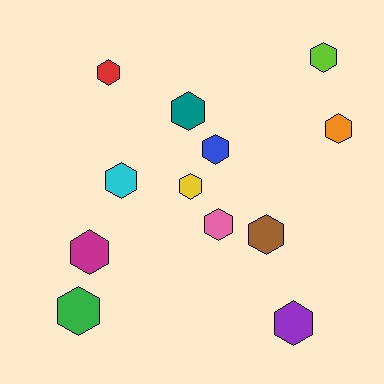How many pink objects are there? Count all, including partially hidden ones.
There is 1 pink object.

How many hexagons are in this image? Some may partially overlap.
There are 12 hexagons.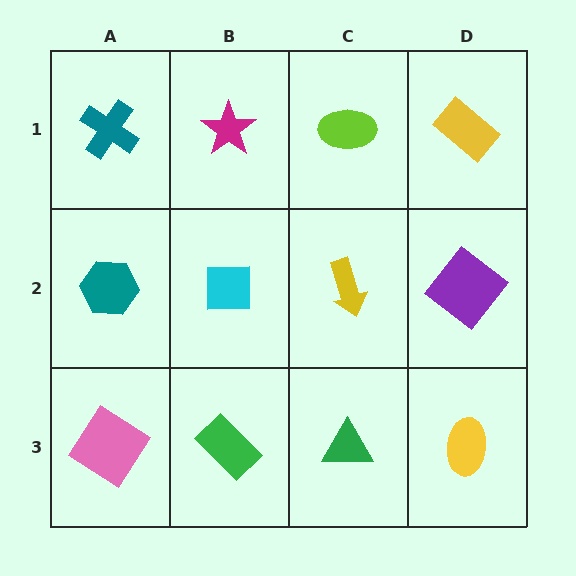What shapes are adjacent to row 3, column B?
A cyan square (row 2, column B), a pink diamond (row 3, column A), a green triangle (row 3, column C).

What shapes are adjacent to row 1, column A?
A teal hexagon (row 2, column A), a magenta star (row 1, column B).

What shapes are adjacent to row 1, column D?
A purple diamond (row 2, column D), a lime ellipse (row 1, column C).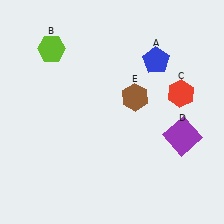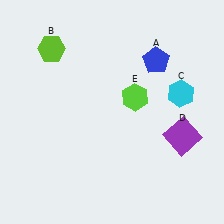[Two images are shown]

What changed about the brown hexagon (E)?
In Image 1, E is brown. In Image 2, it changed to lime.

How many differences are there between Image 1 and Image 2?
There are 2 differences between the two images.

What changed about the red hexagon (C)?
In Image 1, C is red. In Image 2, it changed to cyan.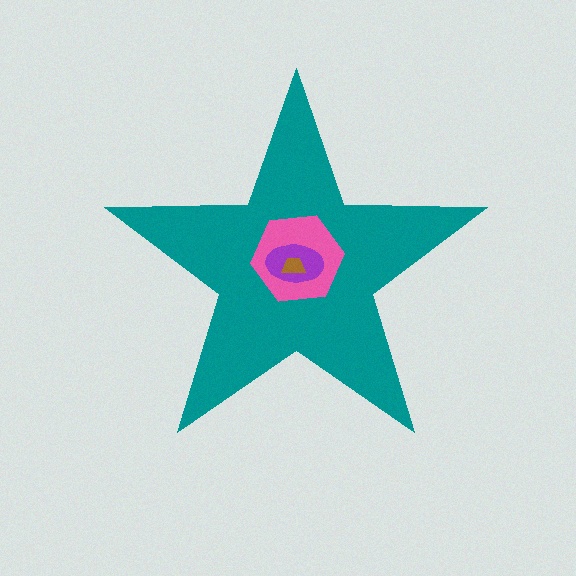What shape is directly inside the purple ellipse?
The brown trapezoid.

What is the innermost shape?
The brown trapezoid.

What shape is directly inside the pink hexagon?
The purple ellipse.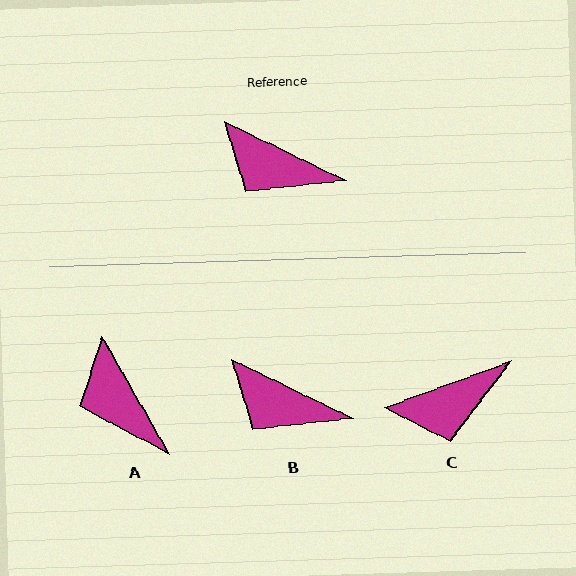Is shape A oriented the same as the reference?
No, it is off by about 34 degrees.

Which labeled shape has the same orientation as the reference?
B.